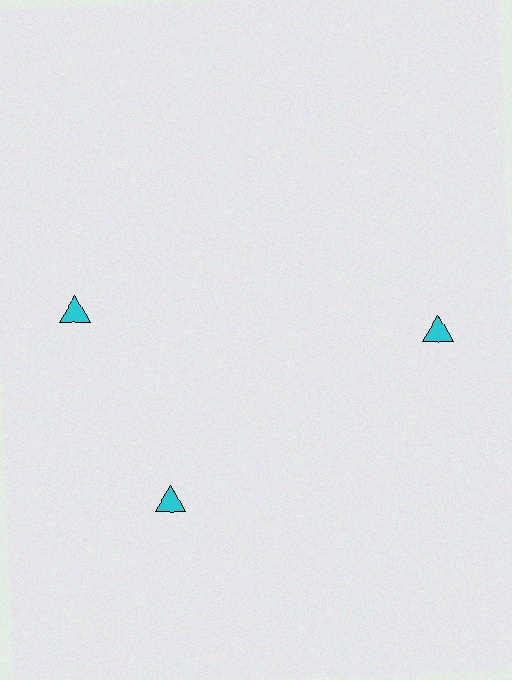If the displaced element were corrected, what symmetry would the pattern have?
It would have 3-fold rotational symmetry — the pattern would map onto itself every 120 degrees.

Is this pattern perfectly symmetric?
No. The 3 cyan triangles are arranged in a ring, but one element near the 11 o'clock position is rotated out of alignment along the ring, breaking the 3-fold rotational symmetry.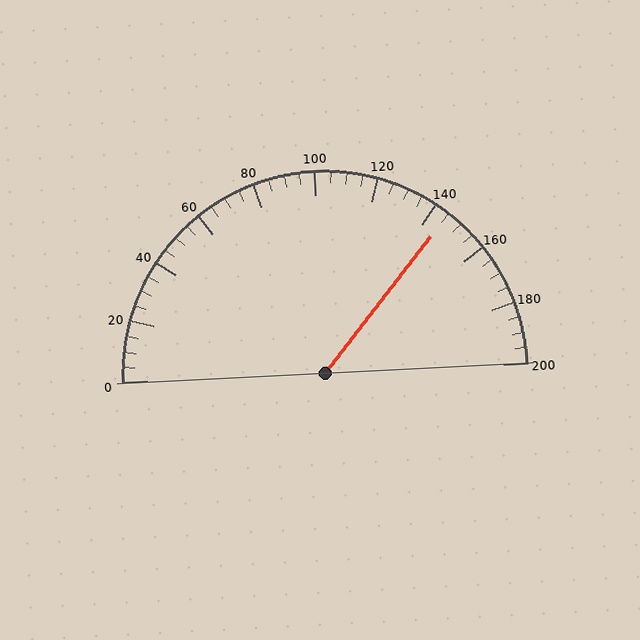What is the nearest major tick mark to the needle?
The nearest major tick mark is 140.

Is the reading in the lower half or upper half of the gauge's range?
The reading is in the upper half of the range (0 to 200).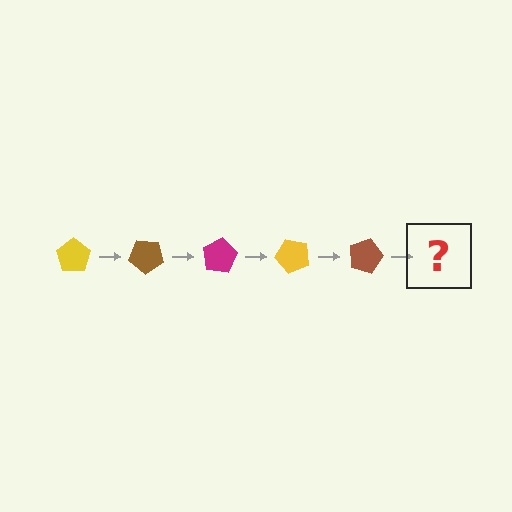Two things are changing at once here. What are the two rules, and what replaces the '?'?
The two rules are that it rotates 40 degrees each step and the color cycles through yellow, brown, and magenta. The '?' should be a magenta pentagon, rotated 200 degrees from the start.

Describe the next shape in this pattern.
It should be a magenta pentagon, rotated 200 degrees from the start.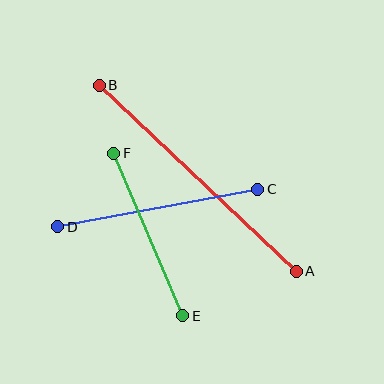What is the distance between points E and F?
The distance is approximately 177 pixels.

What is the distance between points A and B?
The distance is approximately 271 pixels.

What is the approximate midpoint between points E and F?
The midpoint is at approximately (148, 235) pixels.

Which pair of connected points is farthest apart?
Points A and B are farthest apart.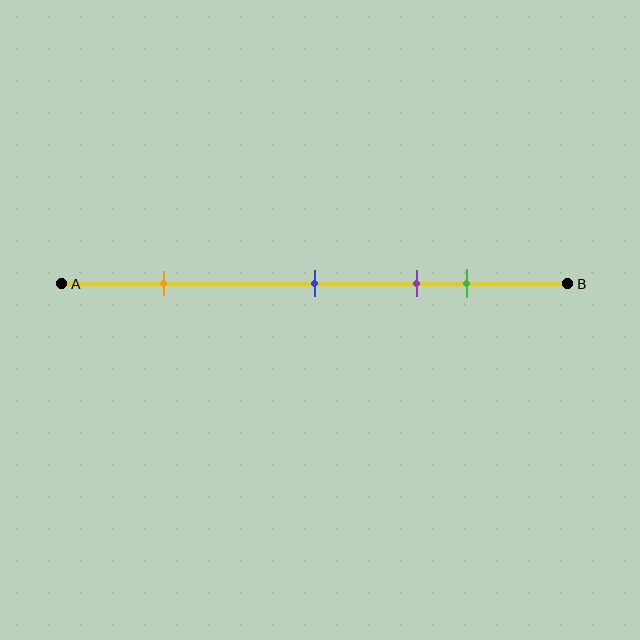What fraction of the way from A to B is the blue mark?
The blue mark is approximately 50% (0.5) of the way from A to B.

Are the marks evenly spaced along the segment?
No, the marks are not evenly spaced.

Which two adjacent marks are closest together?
The purple and green marks are the closest adjacent pair.